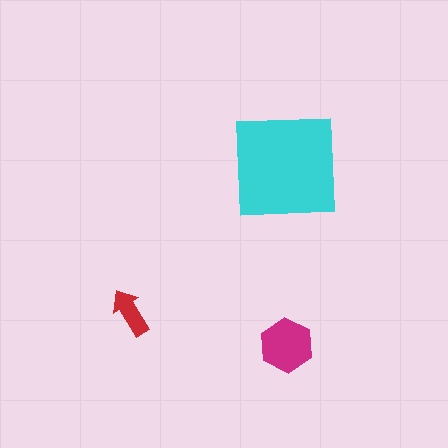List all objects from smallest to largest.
The red arrow, the magenta hexagon, the cyan square.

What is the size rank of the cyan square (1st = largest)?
1st.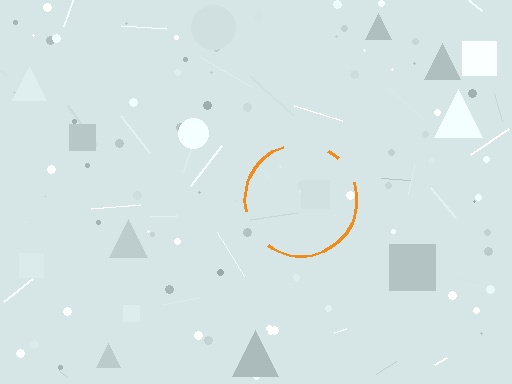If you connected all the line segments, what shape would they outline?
They would outline a circle.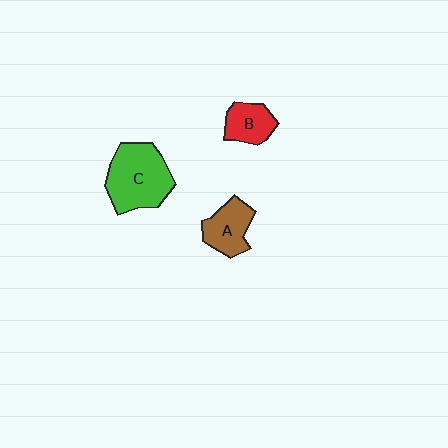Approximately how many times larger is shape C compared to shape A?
Approximately 1.7 times.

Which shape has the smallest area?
Shape B (red).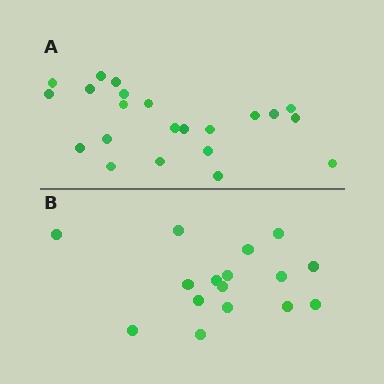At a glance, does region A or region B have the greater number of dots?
Region A (the top region) has more dots.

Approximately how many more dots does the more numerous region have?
Region A has about 6 more dots than region B.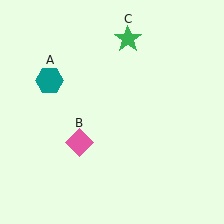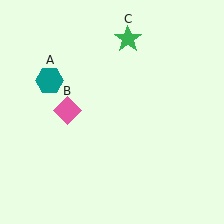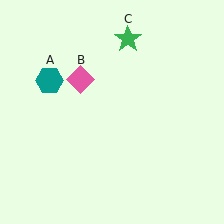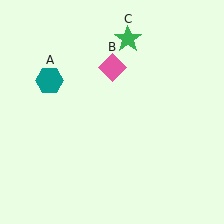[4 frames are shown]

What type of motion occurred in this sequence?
The pink diamond (object B) rotated clockwise around the center of the scene.